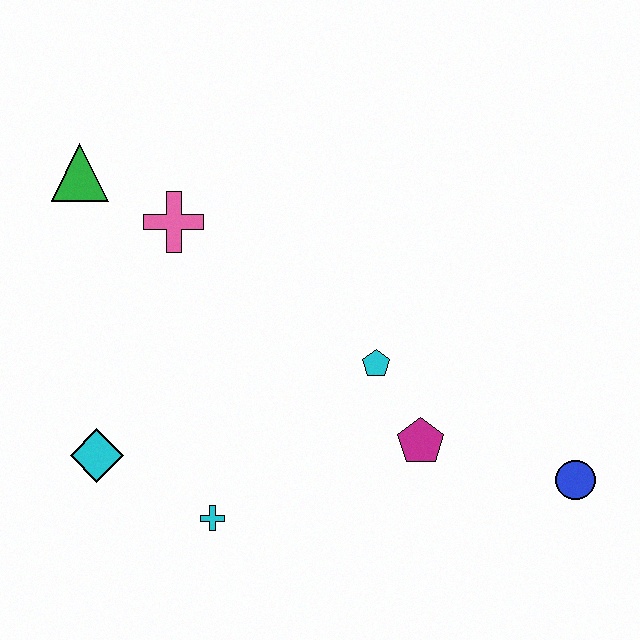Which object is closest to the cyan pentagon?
The magenta pentagon is closest to the cyan pentagon.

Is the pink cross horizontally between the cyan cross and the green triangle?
Yes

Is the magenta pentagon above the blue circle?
Yes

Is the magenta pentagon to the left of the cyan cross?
No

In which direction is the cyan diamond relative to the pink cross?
The cyan diamond is below the pink cross.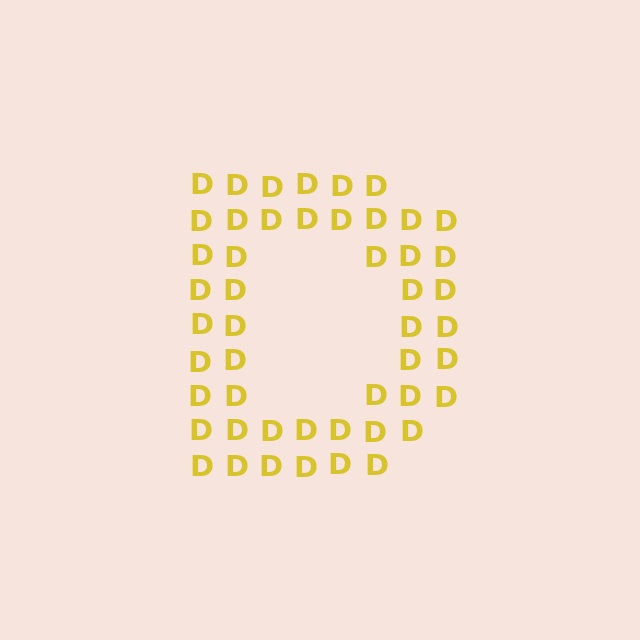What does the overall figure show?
The overall figure shows the letter D.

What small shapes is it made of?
It is made of small letter D's.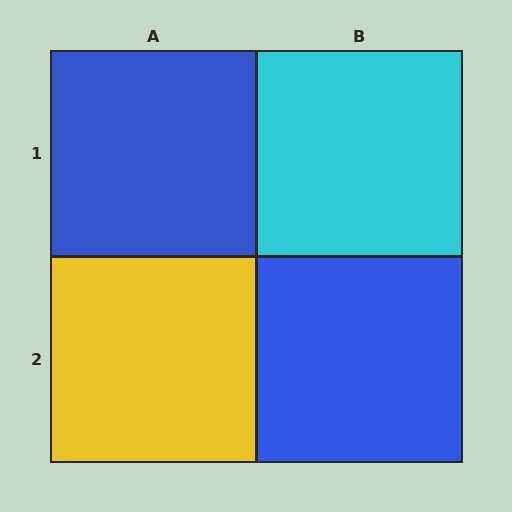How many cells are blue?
2 cells are blue.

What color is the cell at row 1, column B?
Cyan.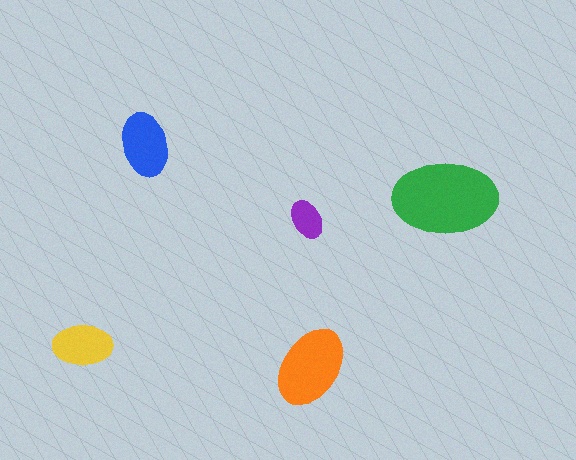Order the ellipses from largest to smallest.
the green one, the orange one, the blue one, the yellow one, the purple one.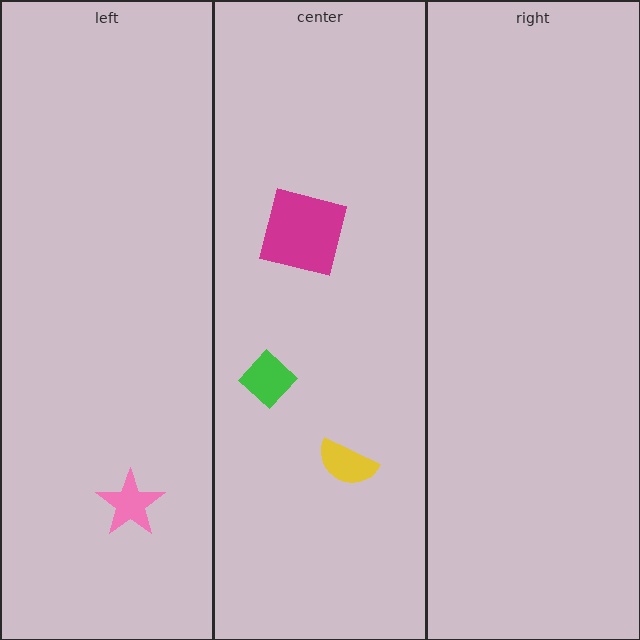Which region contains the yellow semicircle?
The center region.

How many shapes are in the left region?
1.